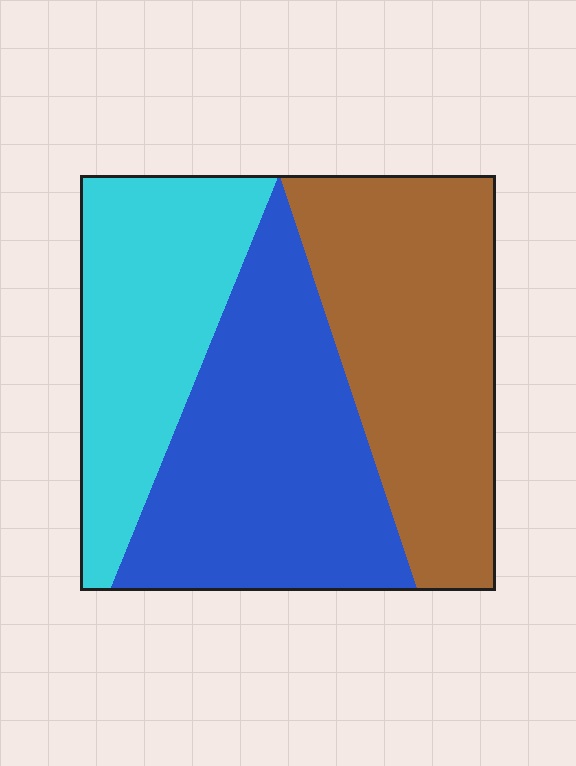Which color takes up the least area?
Cyan, at roughly 25%.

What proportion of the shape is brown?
Brown takes up about three eighths (3/8) of the shape.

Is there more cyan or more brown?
Brown.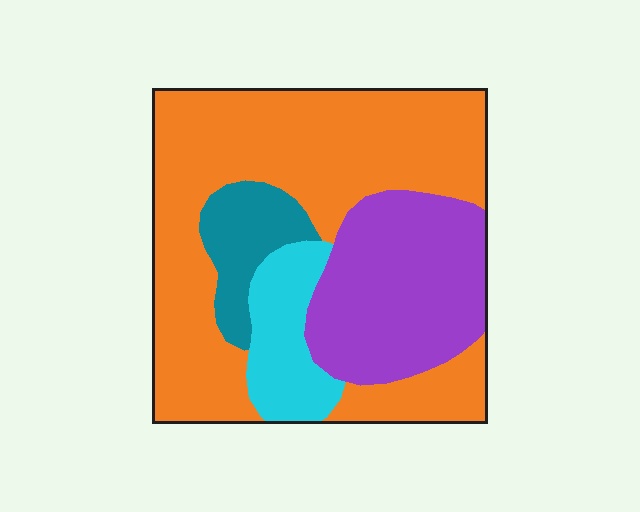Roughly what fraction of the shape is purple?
Purple covers roughly 25% of the shape.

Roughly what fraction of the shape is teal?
Teal takes up less than a sixth of the shape.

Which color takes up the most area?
Orange, at roughly 55%.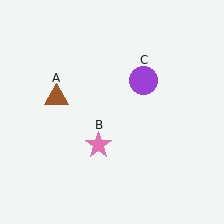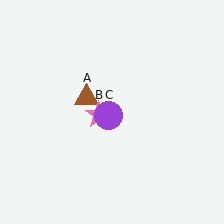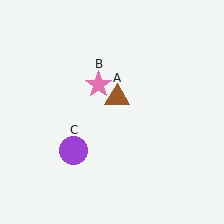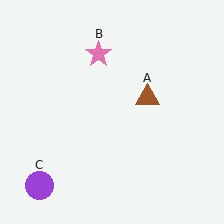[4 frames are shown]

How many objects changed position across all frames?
3 objects changed position: brown triangle (object A), pink star (object B), purple circle (object C).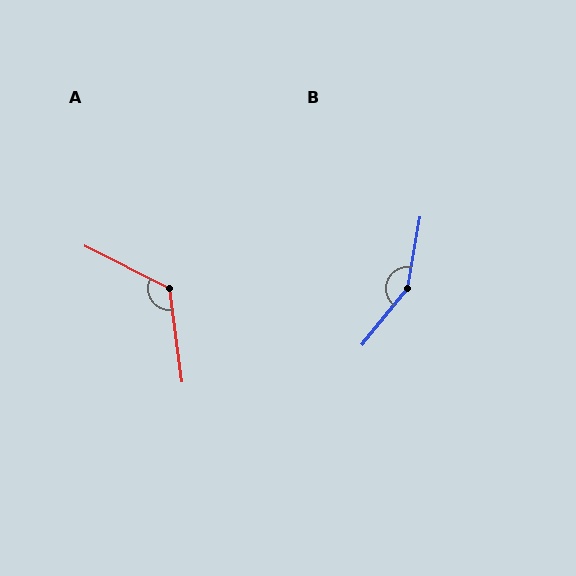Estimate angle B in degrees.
Approximately 152 degrees.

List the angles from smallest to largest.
A (124°), B (152°).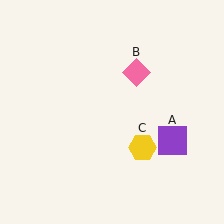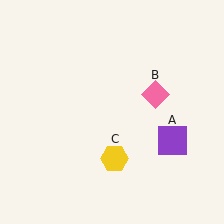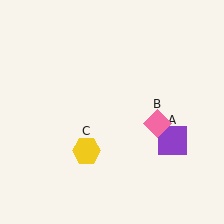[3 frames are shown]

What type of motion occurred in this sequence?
The pink diamond (object B), yellow hexagon (object C) rotated clockwise around the center of the scene.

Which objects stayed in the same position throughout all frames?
Purple square (object A) remained stationary.